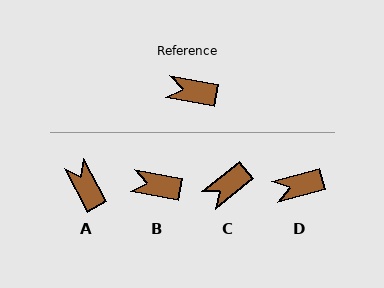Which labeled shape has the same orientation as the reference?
B.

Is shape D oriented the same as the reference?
No, it is off by about 26 degrees.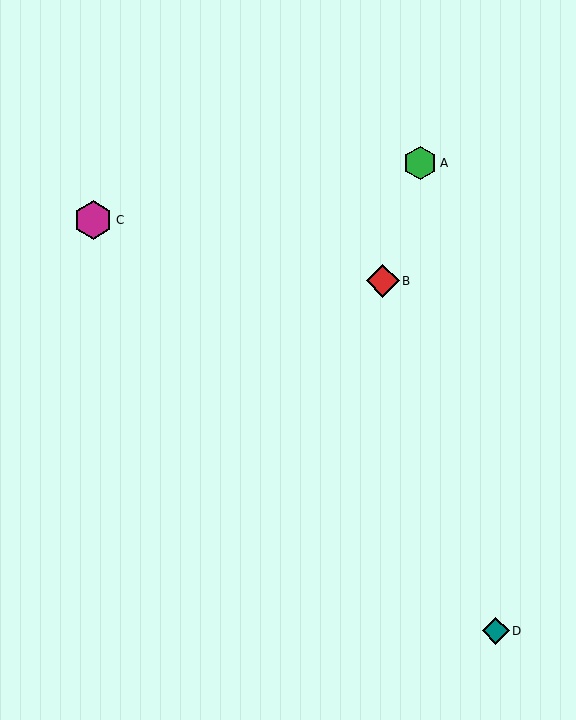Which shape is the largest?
The magenta hexagon (labeled C) is the largest.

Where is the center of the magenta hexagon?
The center of the magenta hexagon is at (93, 220).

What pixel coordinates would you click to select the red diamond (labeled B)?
Click at (383, 281) to select the red diamond B.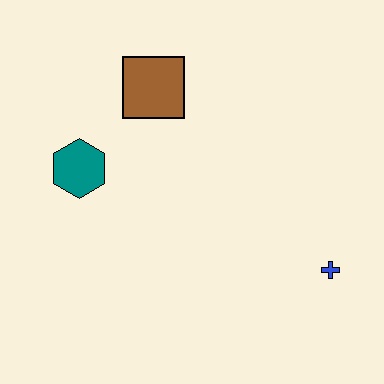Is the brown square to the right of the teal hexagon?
Yes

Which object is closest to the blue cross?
The brown square is closest to the blue cross.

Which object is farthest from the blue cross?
The teal hexagon is farthest from the blue cross.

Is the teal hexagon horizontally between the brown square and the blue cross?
No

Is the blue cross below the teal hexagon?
Yes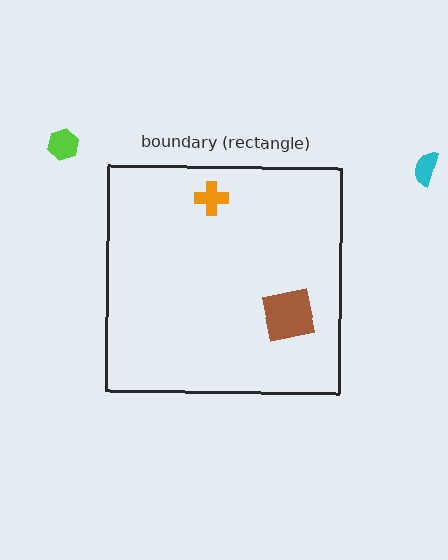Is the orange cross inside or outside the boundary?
Inside.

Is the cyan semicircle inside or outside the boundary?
Outside.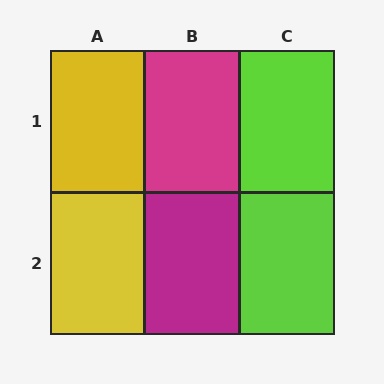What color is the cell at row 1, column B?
Magenta.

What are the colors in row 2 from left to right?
Yellow, magenta, lime.